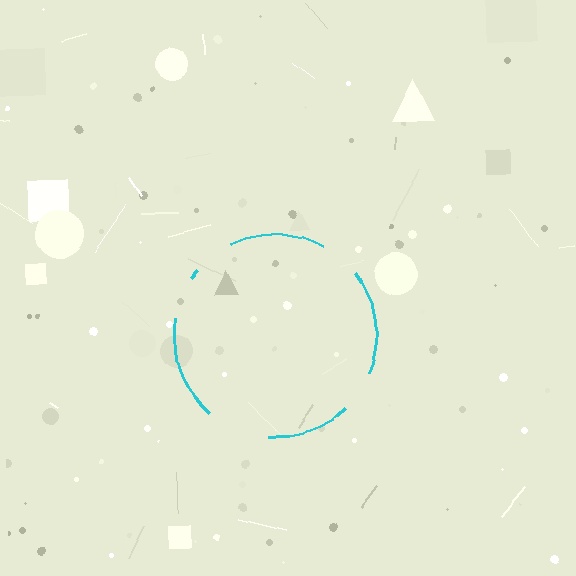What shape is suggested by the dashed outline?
The dashed outline suggests a circle.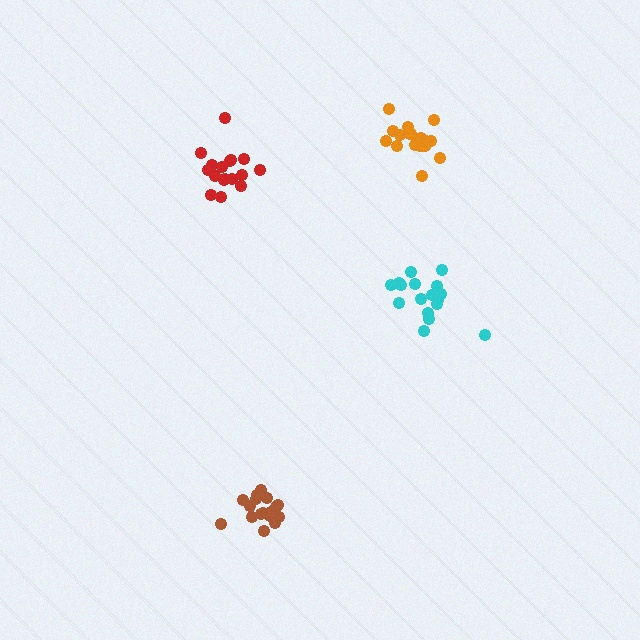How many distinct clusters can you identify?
There are 4 distinct clusters.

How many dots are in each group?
Group 1: 17 dots, Group 2: 18 dots, Group 3: 18 dots, Group 4: 17 dots (70 total).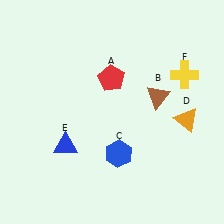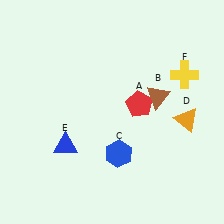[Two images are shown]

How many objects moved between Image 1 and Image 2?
1 object moved between the two images.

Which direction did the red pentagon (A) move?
The red pentagon (A) moved right.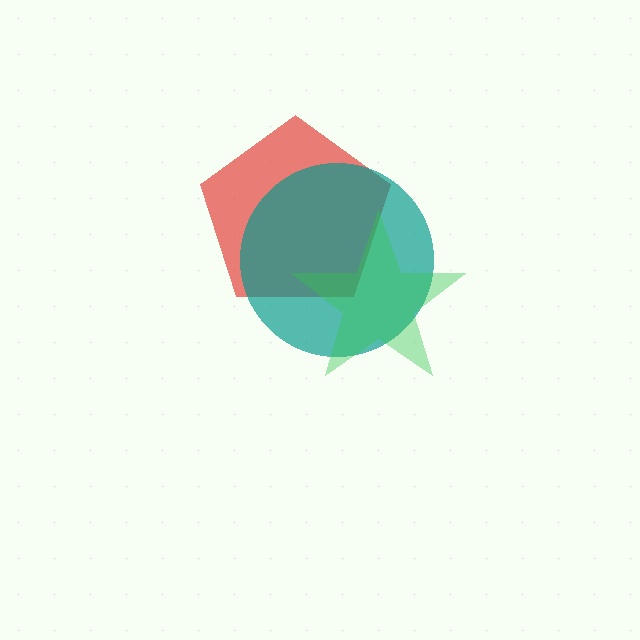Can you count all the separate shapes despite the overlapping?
Yes, there are 3 separate shapes.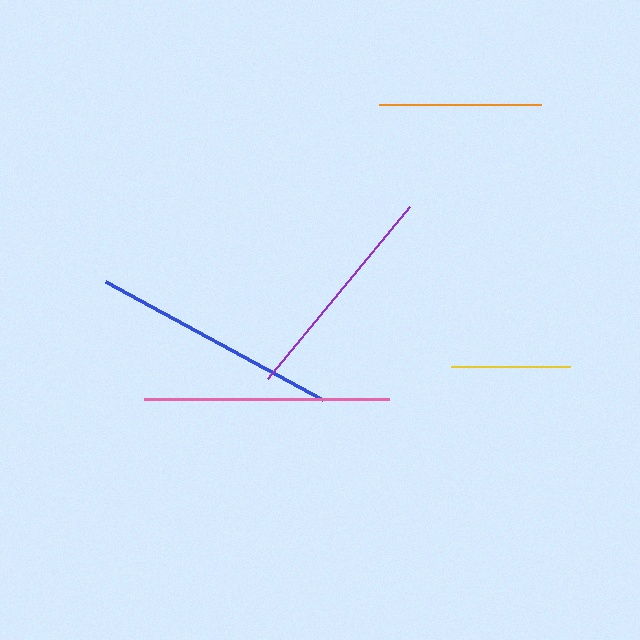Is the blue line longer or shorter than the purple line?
The blue line is longer than the purple line.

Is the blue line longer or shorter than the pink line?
The blue line is longer than the pink line.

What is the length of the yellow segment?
The yellow segment is approximately 119 pixels long.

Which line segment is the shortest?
The yellow line is the shortest at approximately 119 pixels.